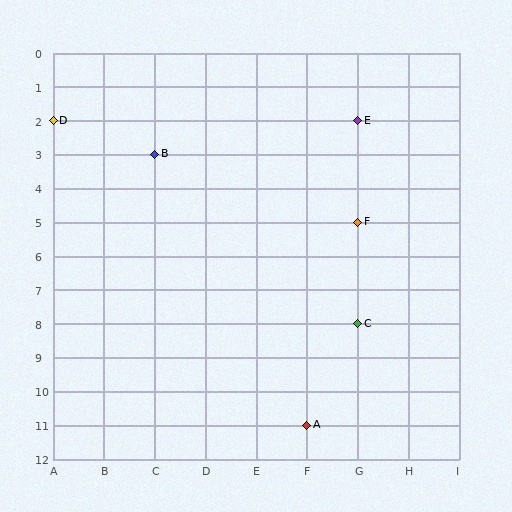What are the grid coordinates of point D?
Point D is at grid coordinates (A, 2).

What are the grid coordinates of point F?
Point F is at grid coordinates (G, 5).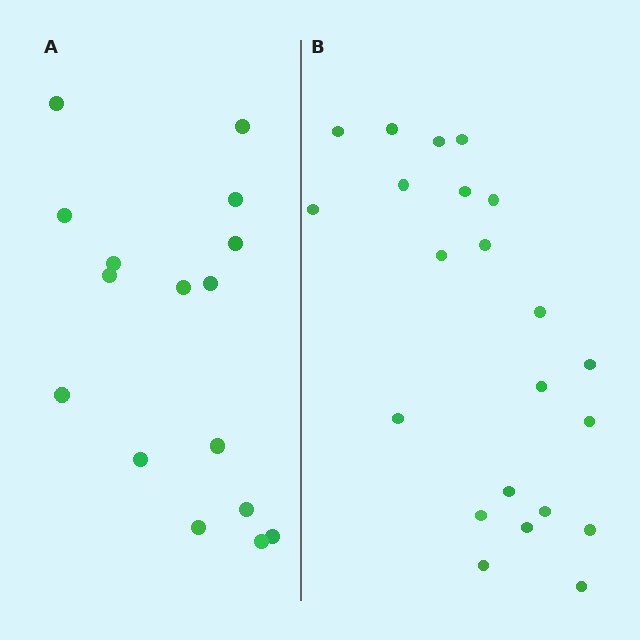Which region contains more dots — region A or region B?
Region B (the right region) has more dots.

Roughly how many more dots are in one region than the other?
Region B has about 6 more dots than region A.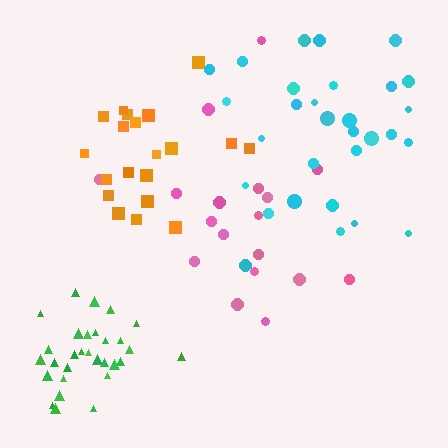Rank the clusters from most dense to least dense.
green, orange, cyan, pink.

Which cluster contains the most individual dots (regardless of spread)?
Green (30).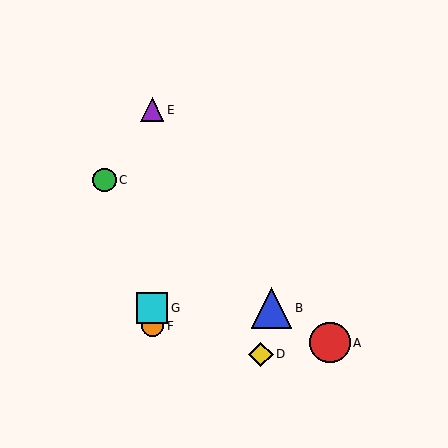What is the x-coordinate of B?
Object B is at x≈271.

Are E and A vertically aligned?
No, E is at x≈152 and A is at x≈330.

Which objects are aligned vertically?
Objects E, F, G are aligned vertically.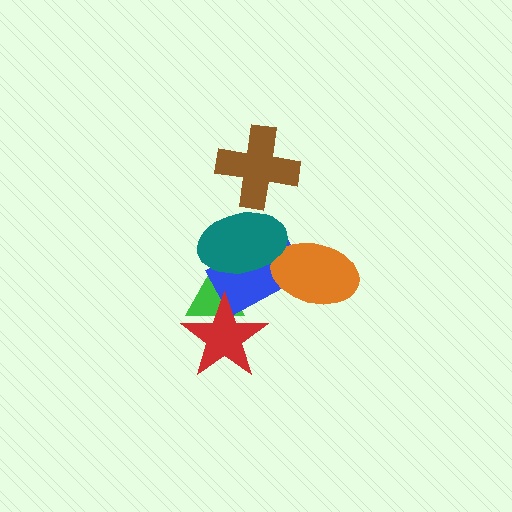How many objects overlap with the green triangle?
3 objects overlap with the green triangle.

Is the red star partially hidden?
No, no other shape covers it.